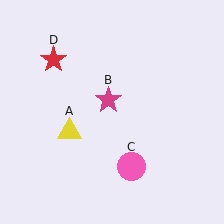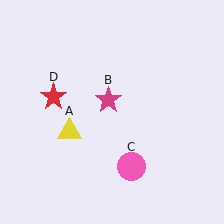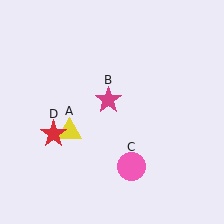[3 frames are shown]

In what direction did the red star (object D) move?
The red star (object D) moved down.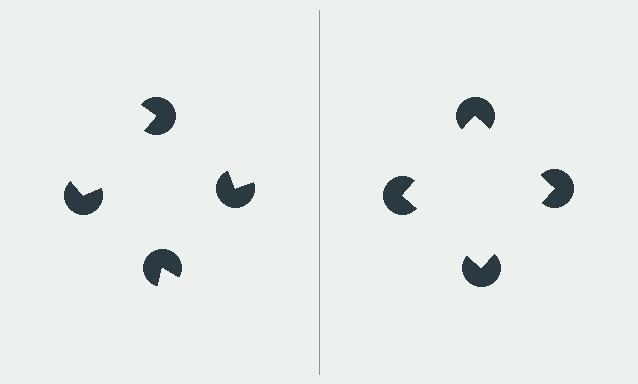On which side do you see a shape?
An illusory square appears on the right side. On the left side the wedge cuts are rotated, so no coherent shape forms.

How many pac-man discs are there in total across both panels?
8 — 4 on each side.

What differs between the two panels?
The pac-man discs are positioned identically on both sides; only the wedge orientations differ. On the right they align to a square; on the left they are misaligned.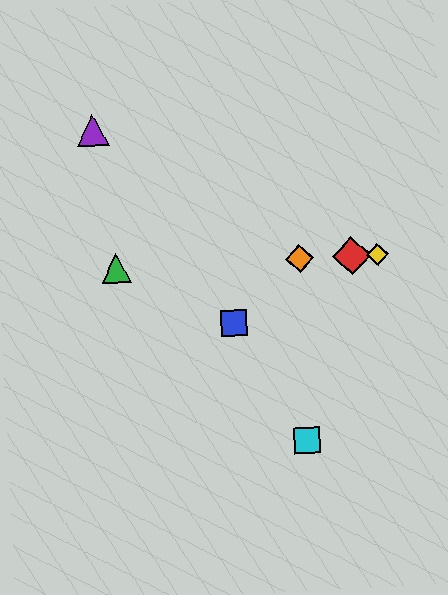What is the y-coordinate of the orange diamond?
The orange diamond is at y≈258.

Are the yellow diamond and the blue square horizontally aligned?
No, the yellow diamond is at y≈254 and the blue square is at y≈323.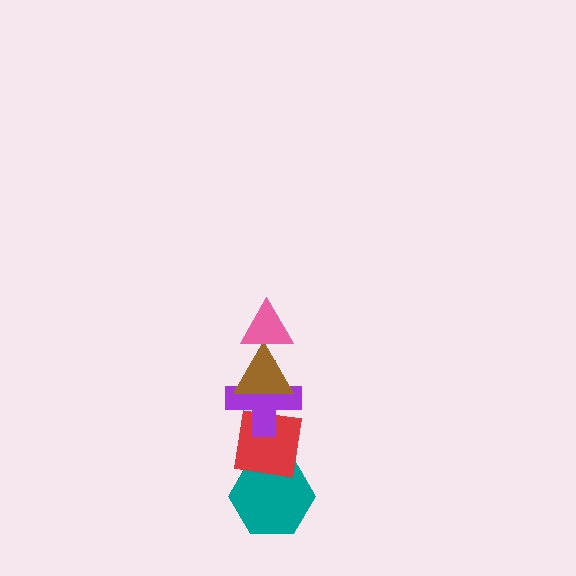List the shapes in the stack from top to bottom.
From top to bottom: the pink triangle, the brown triangle, the purple cross, the red square, the teal hexagon.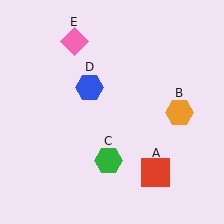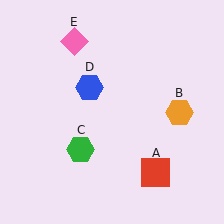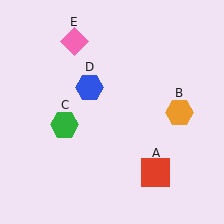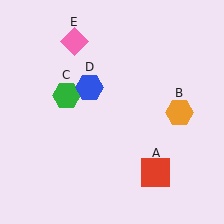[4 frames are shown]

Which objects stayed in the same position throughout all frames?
Red square (object A) and orange hexagon (object B) and blue hexagon (object D) and pink diamond (object E) remained stationary.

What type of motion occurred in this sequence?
The green hexagon (object C) rotated clockwise around the center of the scene.